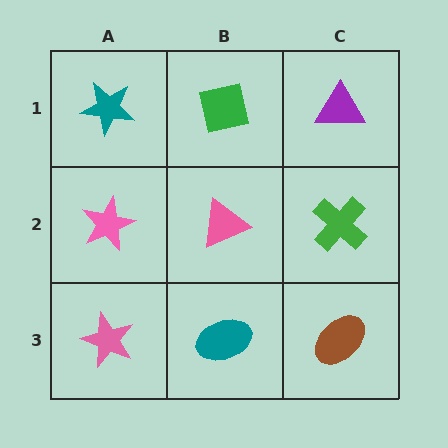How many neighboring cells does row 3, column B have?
3.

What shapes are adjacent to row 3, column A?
A pink star (row 2, column A), a teal ellipse (row 3, column B).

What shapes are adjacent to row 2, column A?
A teal star (row 1, column A), a pink star (row 3, column A), a pink triangle (row 2, column B).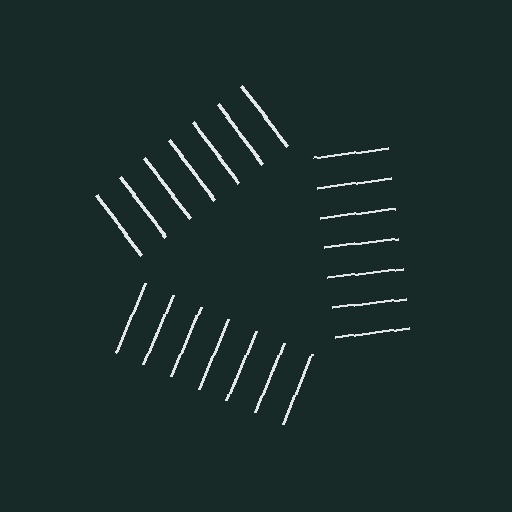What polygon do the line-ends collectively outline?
An illusory triangle — the line segments terminate on its edges but no continuous stroke is drawn.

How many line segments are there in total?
21 — 7 along each of the 3 edges.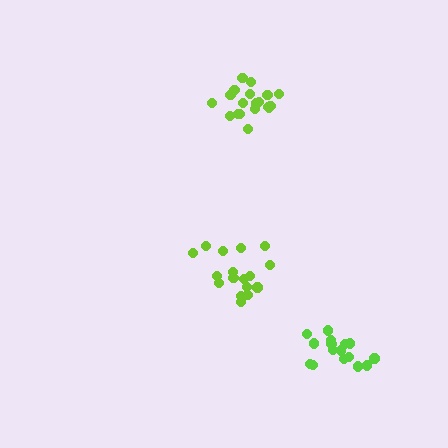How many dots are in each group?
Group 1: 19 dots, Group 2: 17 dots, Group 3: 17 dots (53 total).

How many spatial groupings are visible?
There are 3 spatial groupings.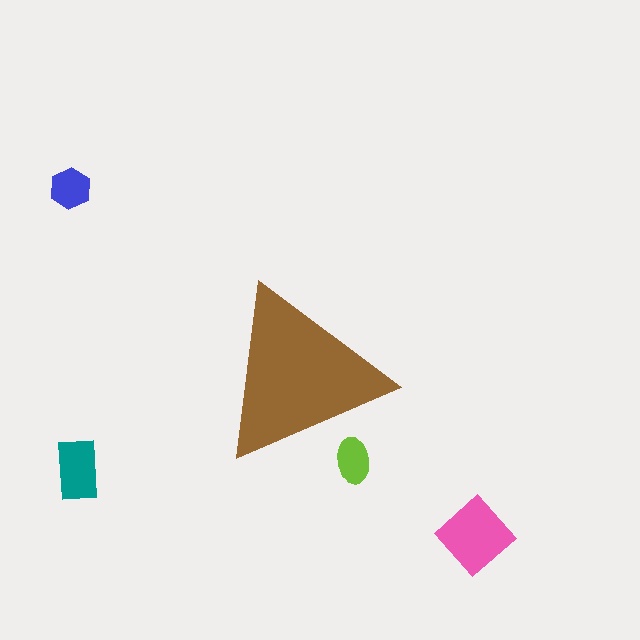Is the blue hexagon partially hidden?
No, the blue hexagon is fully visible.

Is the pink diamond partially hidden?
No, the pink diamond is fully visible.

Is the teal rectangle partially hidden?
No, the teal rectangle is fully visible.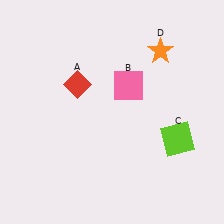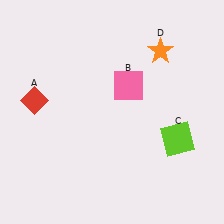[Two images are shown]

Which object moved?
The red diamond (A) moved left.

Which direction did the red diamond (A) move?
The red diamond (A) moved left.